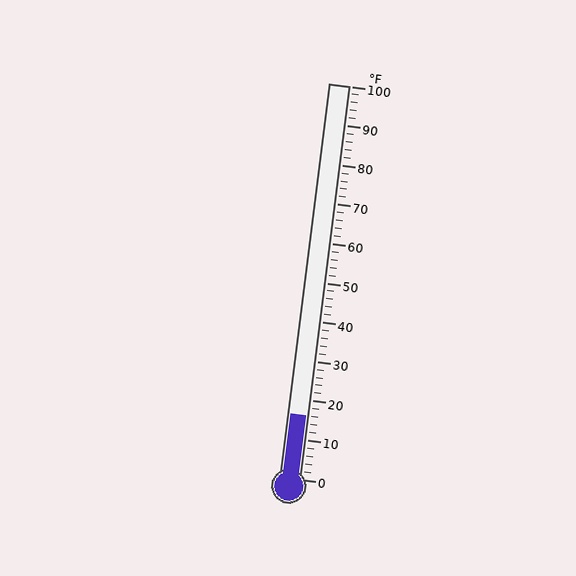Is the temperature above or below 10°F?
The temperature is above 10°F.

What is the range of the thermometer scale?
The thermometer scale ranges from 0°F to 100°F.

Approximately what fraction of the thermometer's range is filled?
The thermometer is filled to approximately 15% of its range.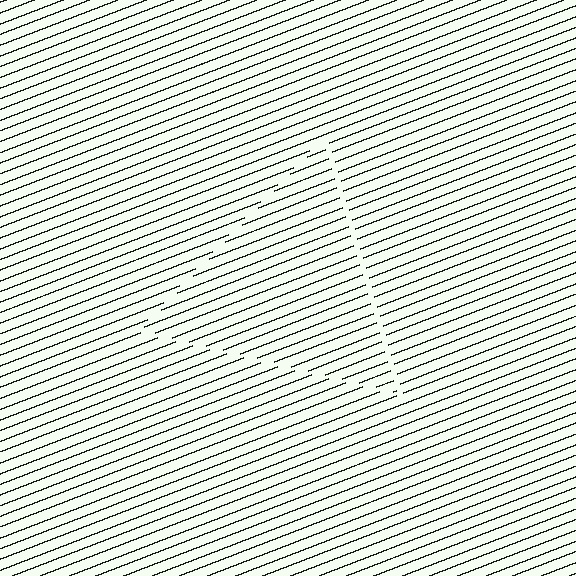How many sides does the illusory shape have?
3 sides — the line-ends trace a triangle.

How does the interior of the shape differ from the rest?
The interior of the shape contains the same grating, shifted by half a period — the contour is defined by the phase discontinuity where line-ends from the inner and outer gratings abut.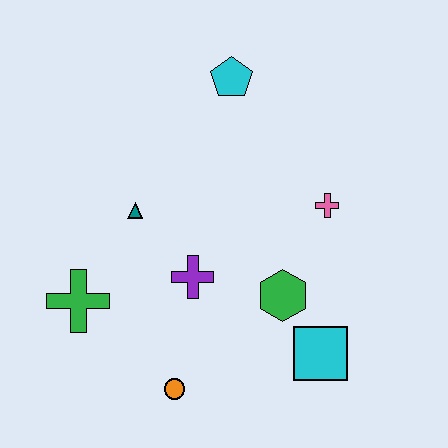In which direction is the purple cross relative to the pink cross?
The purple cross is to the left of the pink cross.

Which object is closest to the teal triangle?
The purple cross is closest to the teal triangle.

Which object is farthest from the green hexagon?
The cyan pentagon is farthest from the green hexagon.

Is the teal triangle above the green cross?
Yes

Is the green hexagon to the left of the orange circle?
No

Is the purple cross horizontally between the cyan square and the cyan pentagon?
No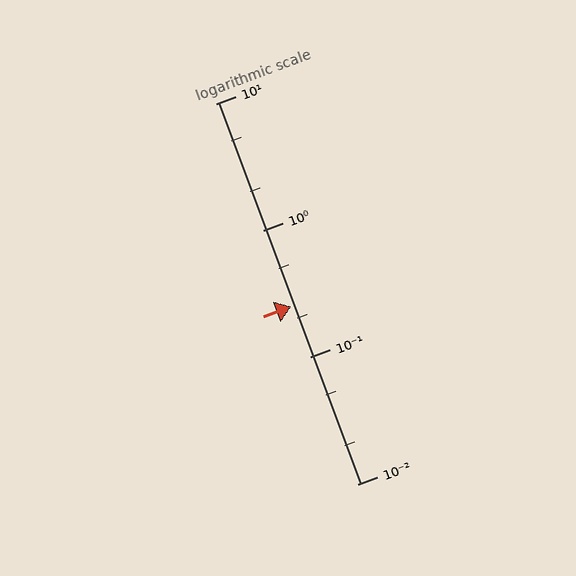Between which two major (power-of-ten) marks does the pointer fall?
The pointer is between 0.1 and 1.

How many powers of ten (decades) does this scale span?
The scale spans 3 decades, from 0.01 to 10.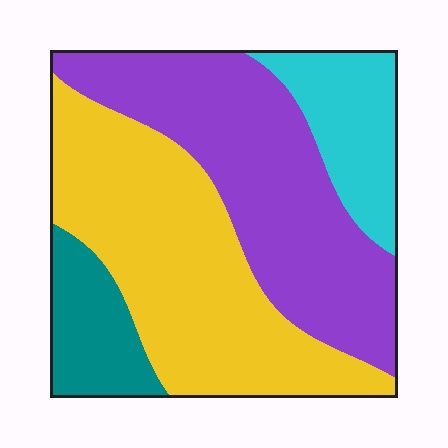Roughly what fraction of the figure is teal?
Teal takes up about one tenth (1/10) of the figure.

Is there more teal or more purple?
Purple.